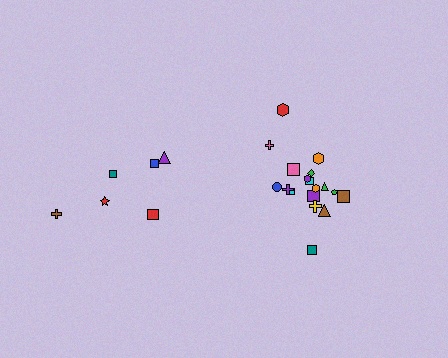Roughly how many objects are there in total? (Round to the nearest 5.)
Roughly 25 objects in total.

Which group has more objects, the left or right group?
The right group.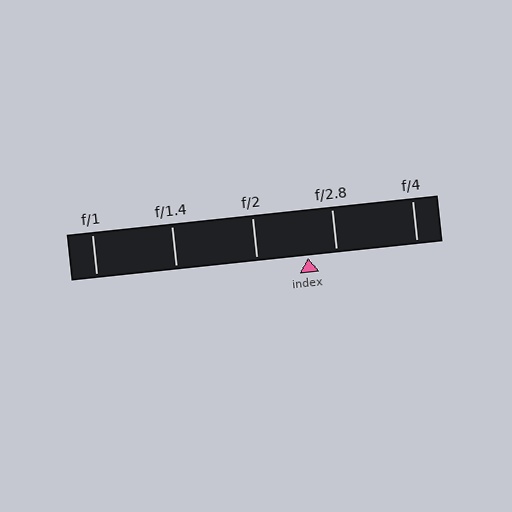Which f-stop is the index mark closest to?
The index mark is closest to f/2.8.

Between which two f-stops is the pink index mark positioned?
The index mark is between f/2 and f/2.8.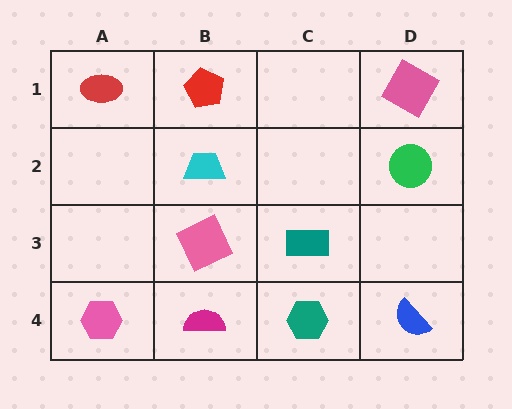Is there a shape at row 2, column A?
No, that cell is empty.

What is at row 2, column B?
A cyan trapezoid.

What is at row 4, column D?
A blue semicircle.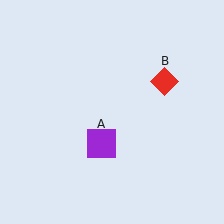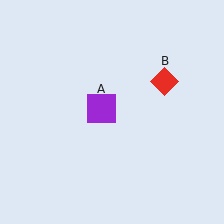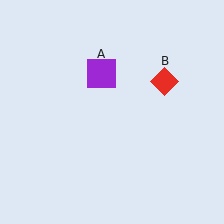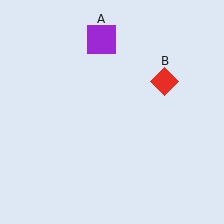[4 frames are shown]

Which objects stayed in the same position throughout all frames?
Red diamond (object B) remained stationary.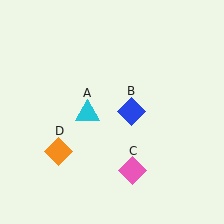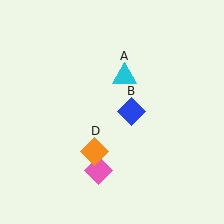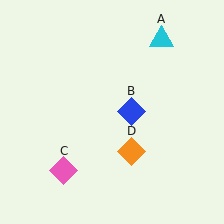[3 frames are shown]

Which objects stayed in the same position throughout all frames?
Blue diamond (object B) remained stationary.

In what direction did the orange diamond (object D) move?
The orange diamond (object D) moved right.